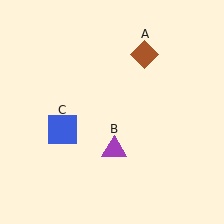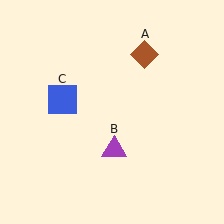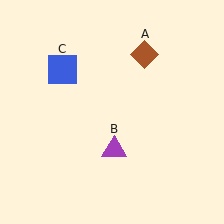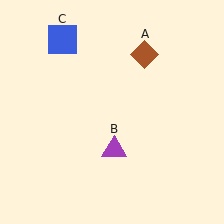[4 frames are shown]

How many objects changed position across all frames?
1 object changed position: blue square (object C).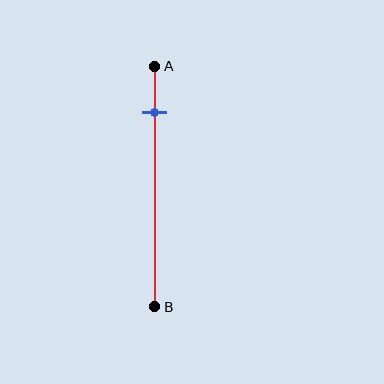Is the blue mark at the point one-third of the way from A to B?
No, the mark is at about 20% from A, not at the 33% one-third point.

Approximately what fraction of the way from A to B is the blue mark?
The blue mark is approximately 20% of the way from A to B.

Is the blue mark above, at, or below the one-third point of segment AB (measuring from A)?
The blue mark is above the one-third point of segment AB.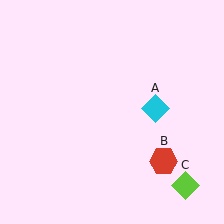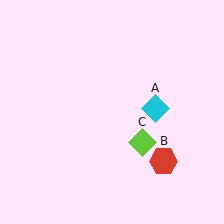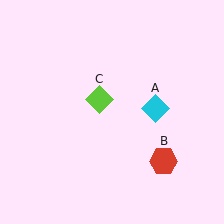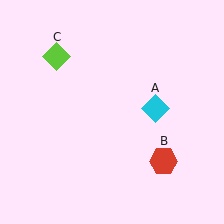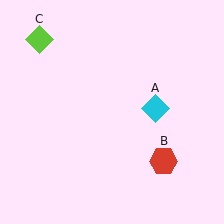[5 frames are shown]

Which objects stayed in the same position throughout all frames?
Cyan diamond (object A) and red hexagon (object B) remained stationary.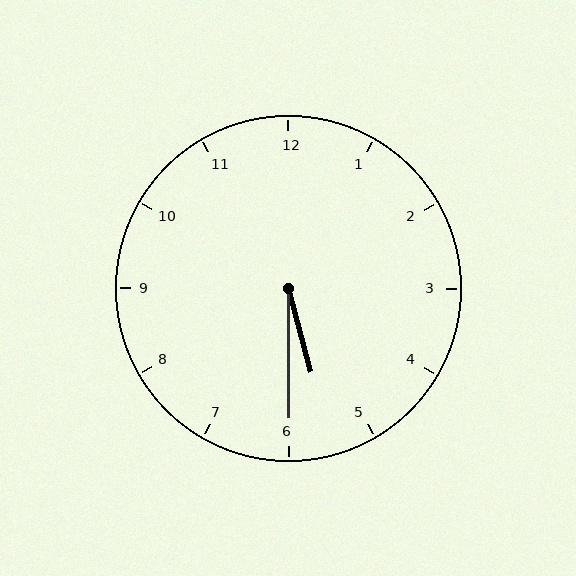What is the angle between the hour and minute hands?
Approximately 15 degrees.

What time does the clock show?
5:30.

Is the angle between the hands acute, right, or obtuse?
It is acute.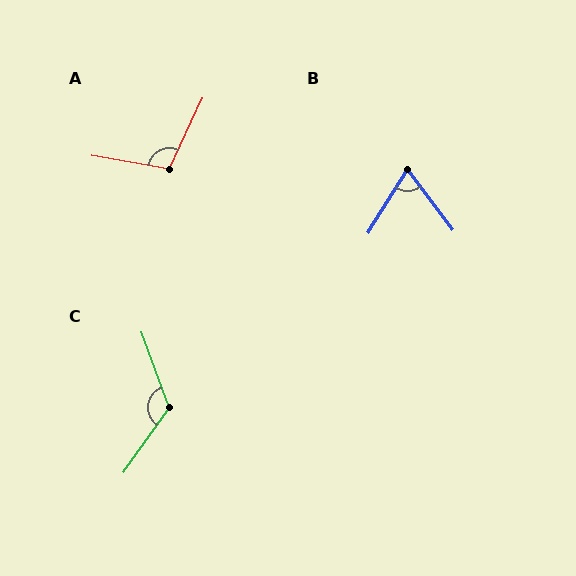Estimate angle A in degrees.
Approximately 105 degrees.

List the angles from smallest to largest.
B (69°), A (105°), C (124°).